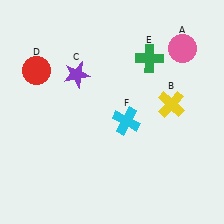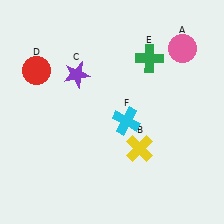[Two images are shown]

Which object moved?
The yellow cross (B) moved down.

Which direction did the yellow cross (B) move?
The yellow cross (B) moved down.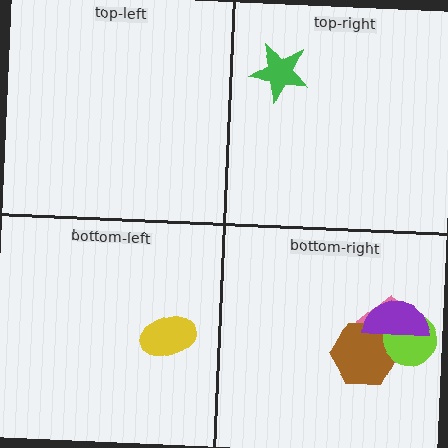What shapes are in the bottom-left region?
The yellow ellipse.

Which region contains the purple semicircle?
The bottom-right region.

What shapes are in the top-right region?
The green star.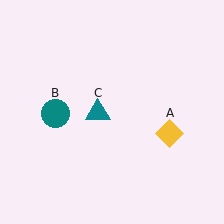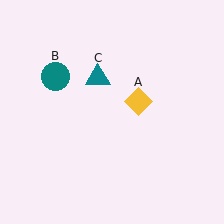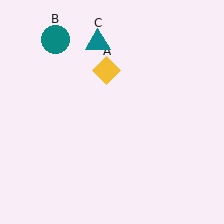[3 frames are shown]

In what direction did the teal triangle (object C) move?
The teal triangle (object C) moved up.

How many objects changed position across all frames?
3 objects changed position: yellow diamond (object A), teal circle (object B), teal triangle (object C).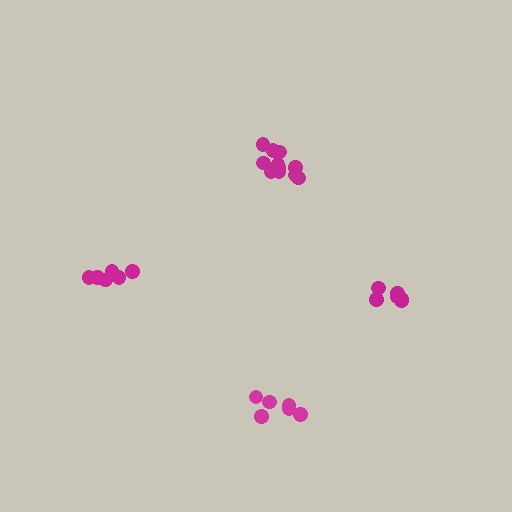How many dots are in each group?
Group 1: 11 dots, Group 2: 6 dots, Group 3: 6 dots, Group 4: 6 dots (29 total).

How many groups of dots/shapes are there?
There are 4 groups.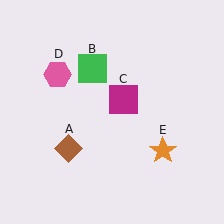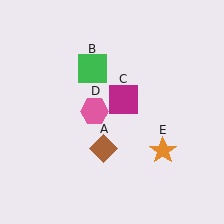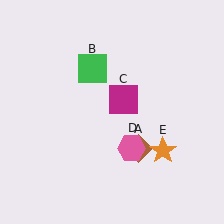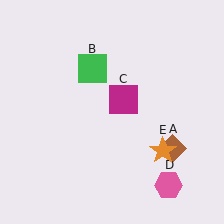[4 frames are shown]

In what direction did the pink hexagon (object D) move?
The pink hexagon (object D) moved down and to the right.